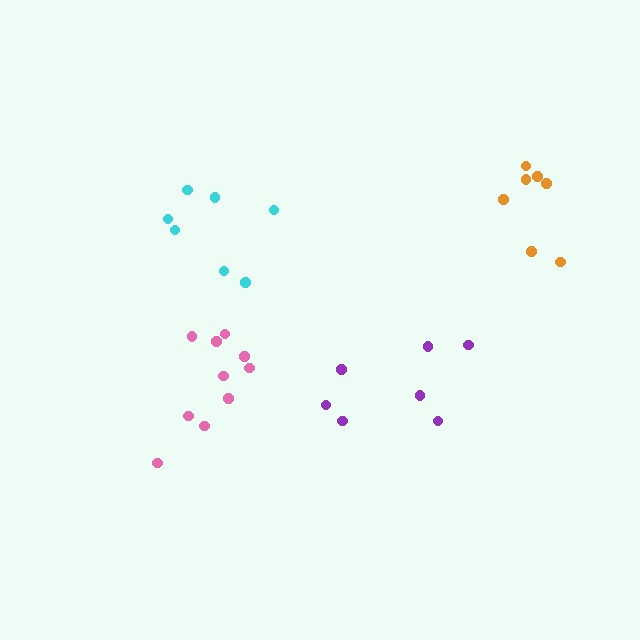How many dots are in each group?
Group 1: 10 dots, Group 2: 7 dots, Group 3: 7 dots, Group 4: 7 dots (31 total).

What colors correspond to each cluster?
The clusters are colored: pink, orange, purple, cyan.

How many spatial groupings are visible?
There are 4 spatial groupings.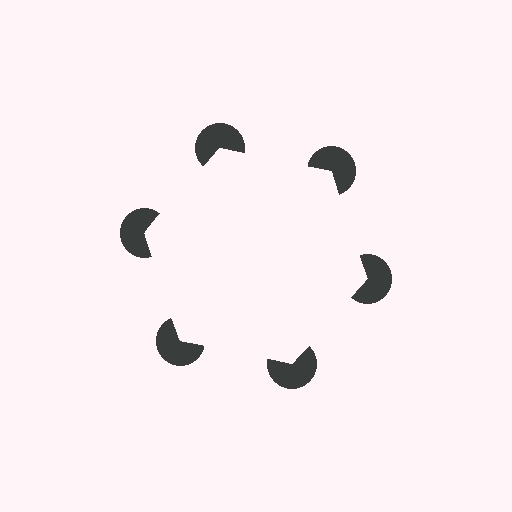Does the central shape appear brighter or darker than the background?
It typically appears slightly brighter than the background, even though no actual brightness change is drawn.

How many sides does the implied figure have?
6 sides.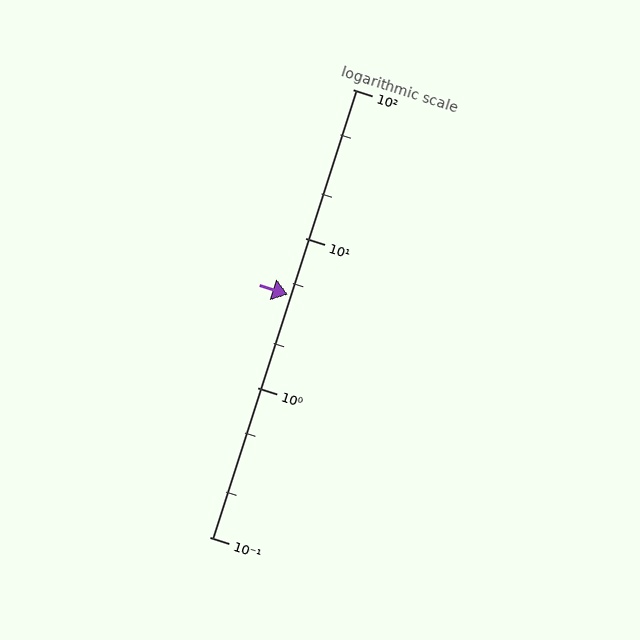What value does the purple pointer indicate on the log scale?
The pointer indicates approximately 4.2.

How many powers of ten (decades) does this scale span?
The scale spans 3 decades, from 0.1 to 100.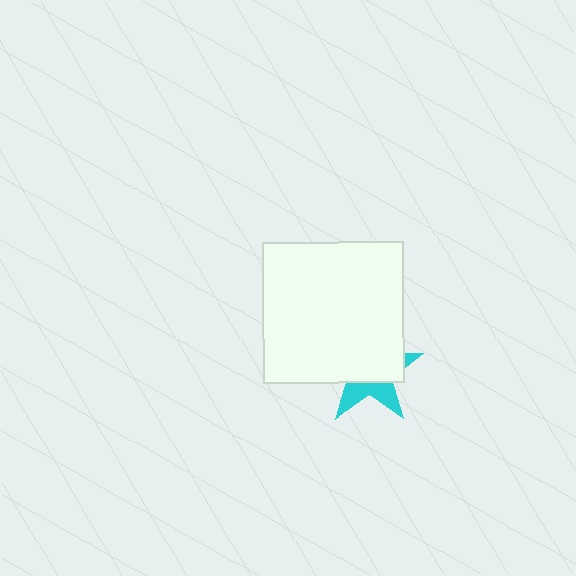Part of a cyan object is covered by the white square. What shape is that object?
It is a star.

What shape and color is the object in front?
The object in front is a white square.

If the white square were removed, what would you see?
You would see the complete cyan star.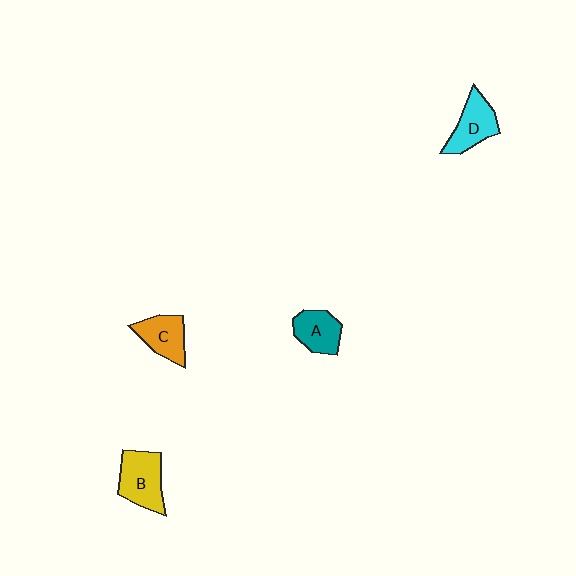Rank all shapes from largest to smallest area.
From largest to smallest: B (yellow), D (cyan), C (orange), A (teal).